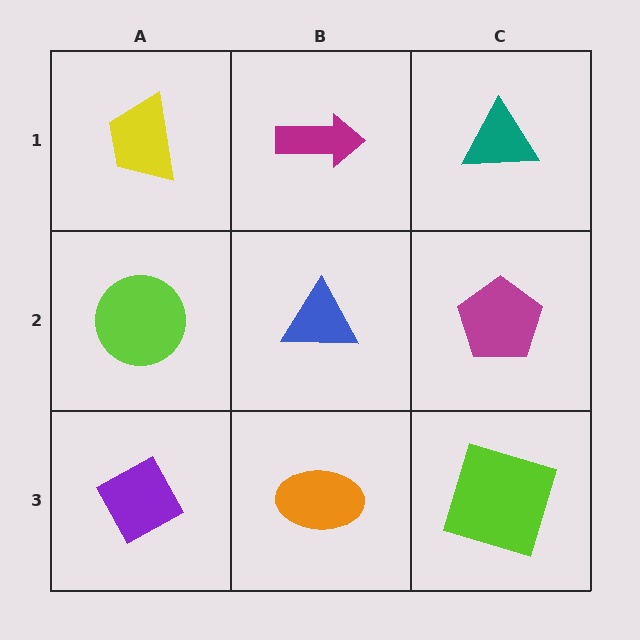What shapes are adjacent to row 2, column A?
A yellow trapezoid (row 1, column A), a purple diamond (row 3, column A), a blue triangle (row 2, column B).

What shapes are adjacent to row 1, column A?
A lime circle (row 2, column A), a magenta arrow (row 1, column B).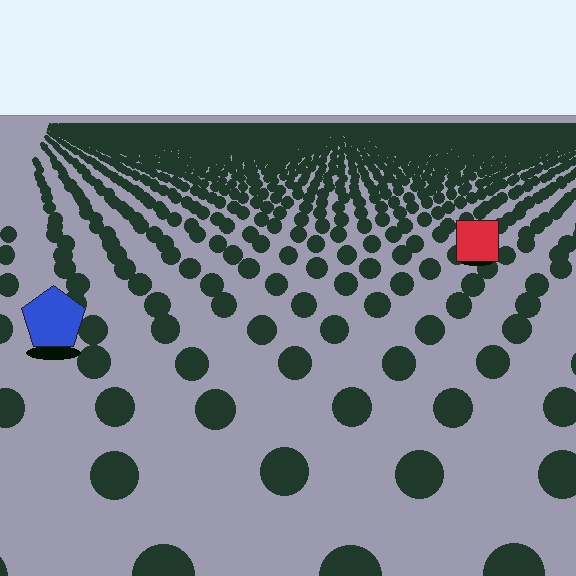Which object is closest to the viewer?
The blue pentagon is closest. The texture marks near it are larger and more spread out.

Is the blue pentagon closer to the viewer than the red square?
Yes. The blue pentagon is closer — you can tell from the texture gradient: the ground texture is coarser near it.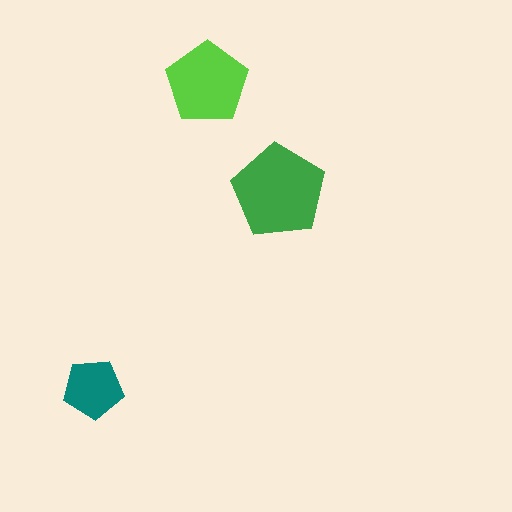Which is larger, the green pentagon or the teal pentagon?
The green one.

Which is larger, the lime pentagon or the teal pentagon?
The lime one.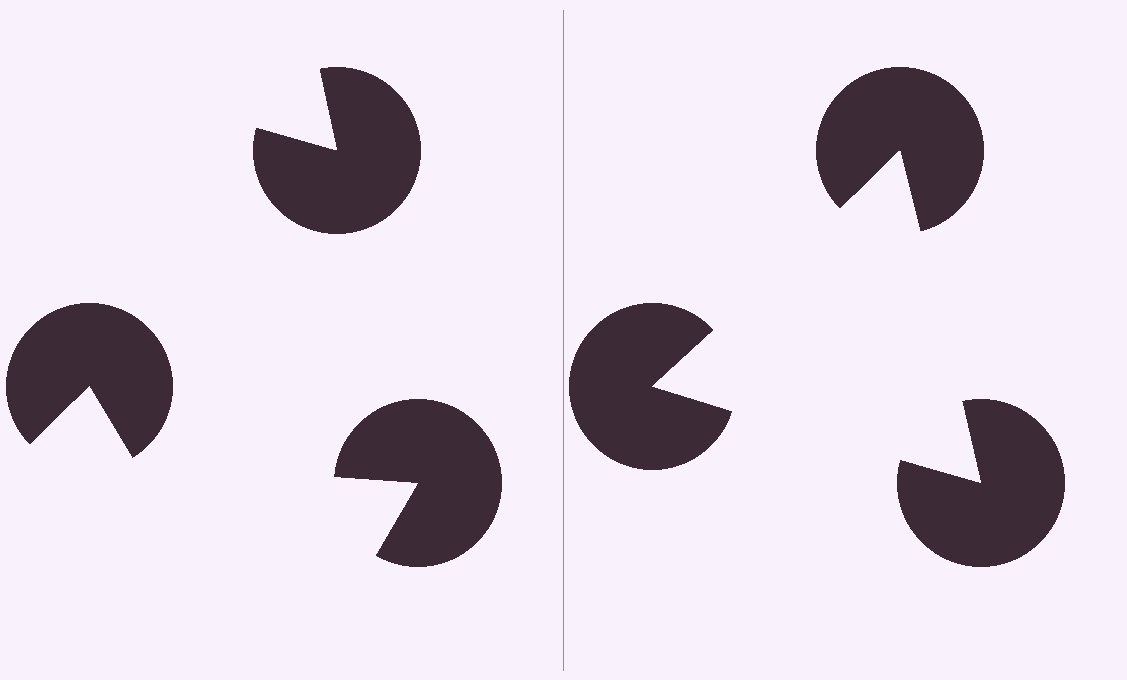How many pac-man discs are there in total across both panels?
6 — 3 on each side.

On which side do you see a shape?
An illusory triangle appears on the right side. On the left side the wedge cuts are rotated, so no coherent shape forms.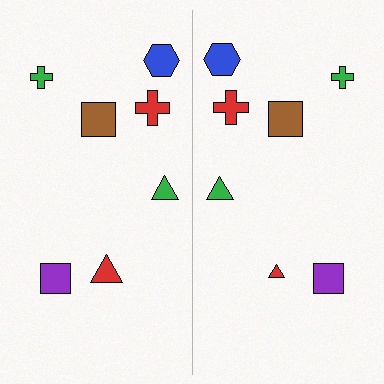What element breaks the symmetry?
The red triangle on the right side has a different size than its mirror counterpart.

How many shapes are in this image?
There are 14 shapes in this image.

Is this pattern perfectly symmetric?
No, the pattern is not perfectly symmetric. The red triangle on the right side has a different size than its mirror counterpart.